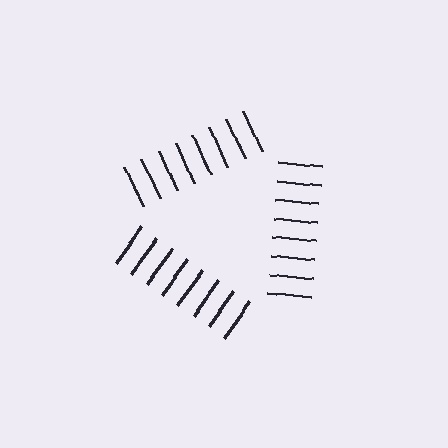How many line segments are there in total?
24 — 8 along each of the 3 edges.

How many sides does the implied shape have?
3 sides — the line-ends trace a triangle.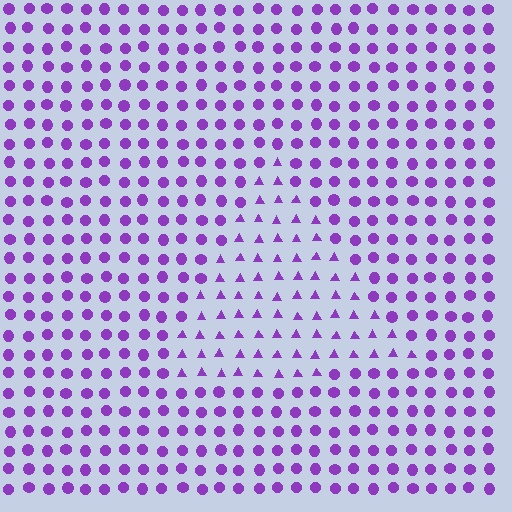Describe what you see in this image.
The image is filled with small purple elements arranged in a uniform grid. A triangle-shaped region contains triangles, while the surrounding area contains circles. The boundary is defined purely by the change in element shape.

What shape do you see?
I see a triangle.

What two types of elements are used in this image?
The image uses triangles inside the triangle region and circles outside it.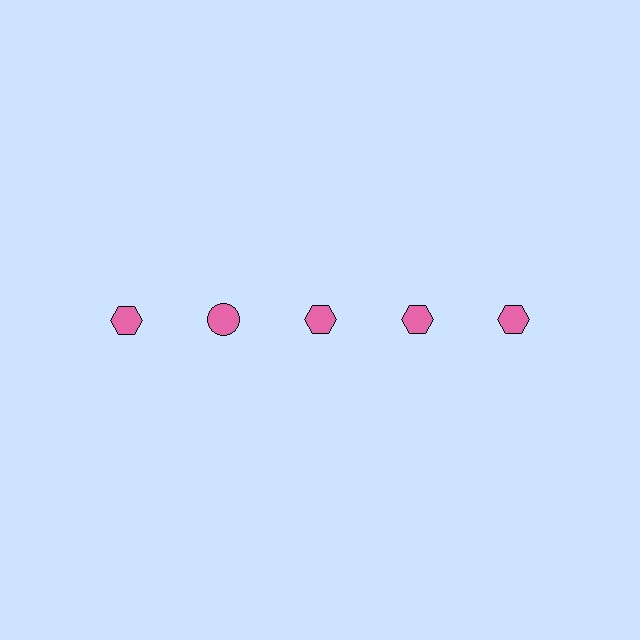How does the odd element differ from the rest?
It has a different shape: circle instead of hexagon.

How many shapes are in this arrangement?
There are 5 shapes arranged in a grid pattern.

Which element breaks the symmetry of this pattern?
The pink circle in the top row, second from left column breaks the symmetry. All other shapes are pink hexagons.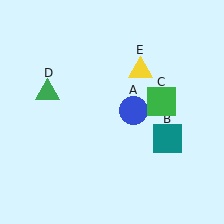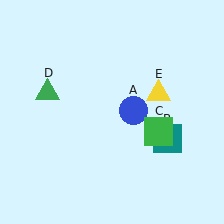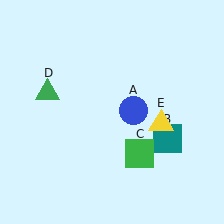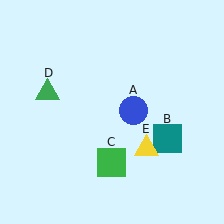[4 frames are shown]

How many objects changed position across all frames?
2 objects changed position: green square (object C), yellow triangle (object E).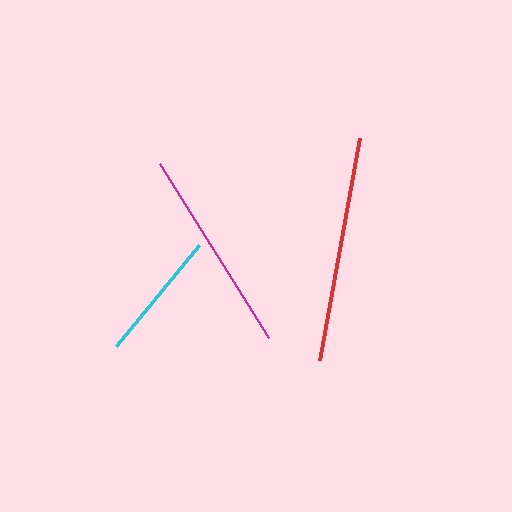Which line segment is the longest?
The red line is the longest at approximately 226 pixels.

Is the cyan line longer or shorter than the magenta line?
The magenta line is longer than the cyan line.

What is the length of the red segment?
The red segment is approximately 226 pixels long.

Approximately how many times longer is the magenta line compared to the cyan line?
The magenta line is approximately 1.6 times the length of the cyan line.